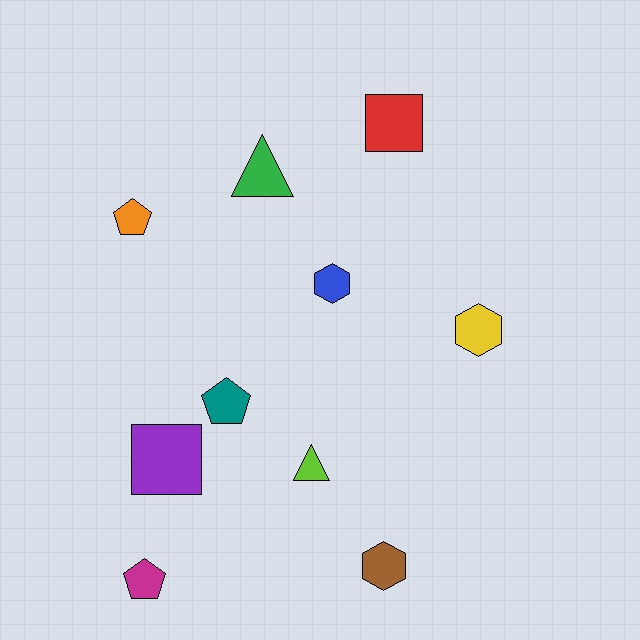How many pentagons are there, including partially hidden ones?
There are 3 pentagons.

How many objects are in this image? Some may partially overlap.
There are 10 objects.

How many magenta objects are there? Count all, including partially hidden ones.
There is 1 magenta object.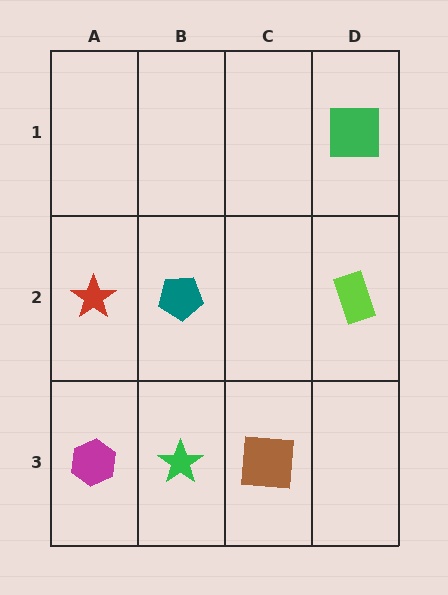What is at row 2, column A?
A red star.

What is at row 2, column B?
A teal pentagon.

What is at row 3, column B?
A green star.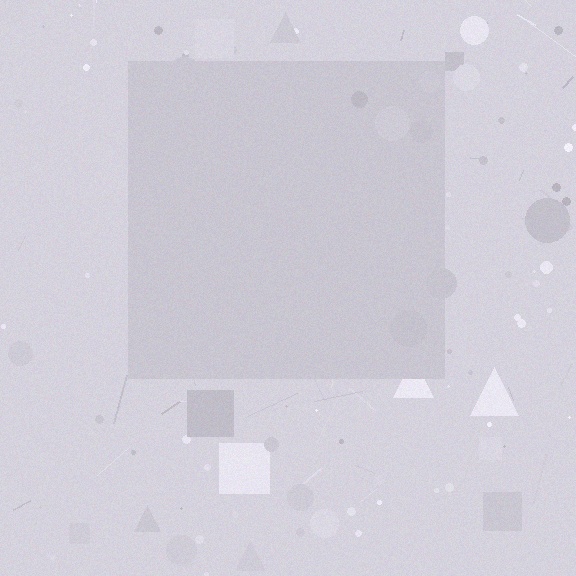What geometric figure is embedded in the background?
A square is embedded in the background.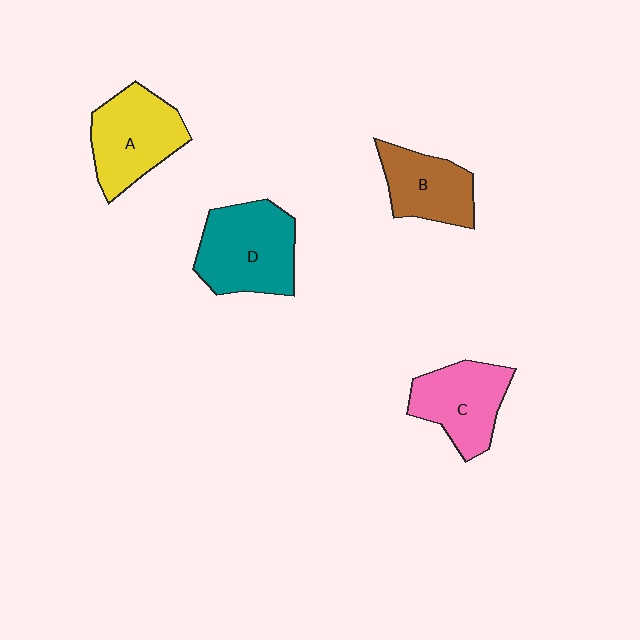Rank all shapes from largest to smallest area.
From largest to smallest: D (teal), A (yellow), C (pink), B (brown).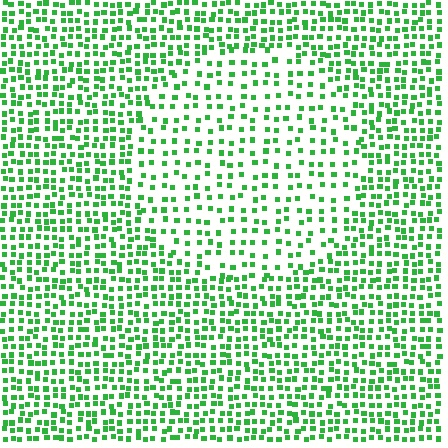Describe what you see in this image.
The image contains small green elements arranged at two different densities. A circle-shaped region is visible where the elements are less densely packed than the surrounding area.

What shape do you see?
I see a circle.